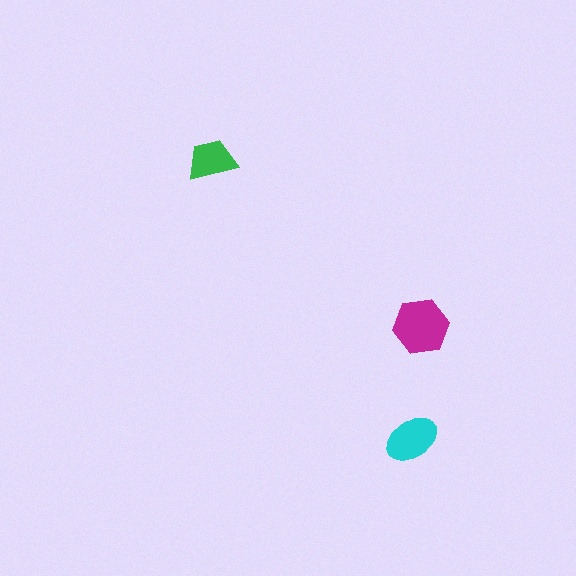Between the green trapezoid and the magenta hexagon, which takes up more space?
The magenta hexagon.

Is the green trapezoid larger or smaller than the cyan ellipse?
Smaller.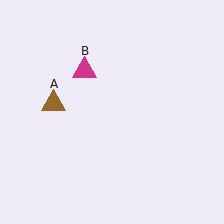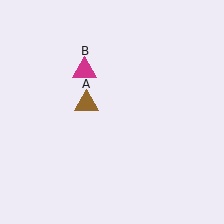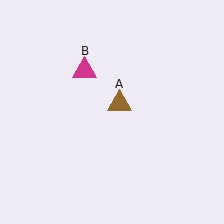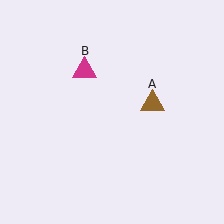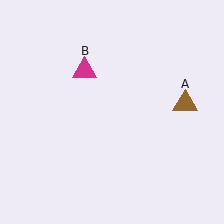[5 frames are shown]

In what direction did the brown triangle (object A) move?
The brown triangle (object A) moved right.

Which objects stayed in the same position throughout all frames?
Magenta triangle (object B) remained stationary.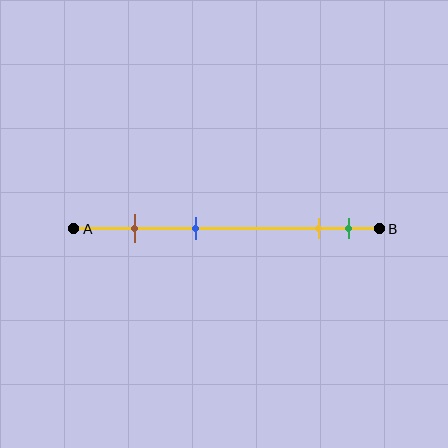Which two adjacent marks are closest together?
The yellow and green marks are the closest adjacent pair.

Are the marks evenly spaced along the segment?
No, the marks are not evenly spaced.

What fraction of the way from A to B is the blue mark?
The blue mark is approximately 40% (0.4) of the way from A to B.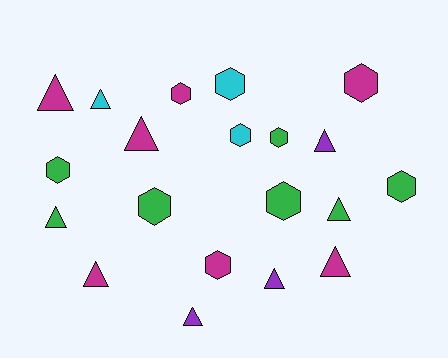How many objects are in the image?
There are 20 objects.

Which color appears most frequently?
Green, with 7 objects.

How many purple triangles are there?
There are 3 purple triangles.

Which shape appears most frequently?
Hexagon, with 10 objects.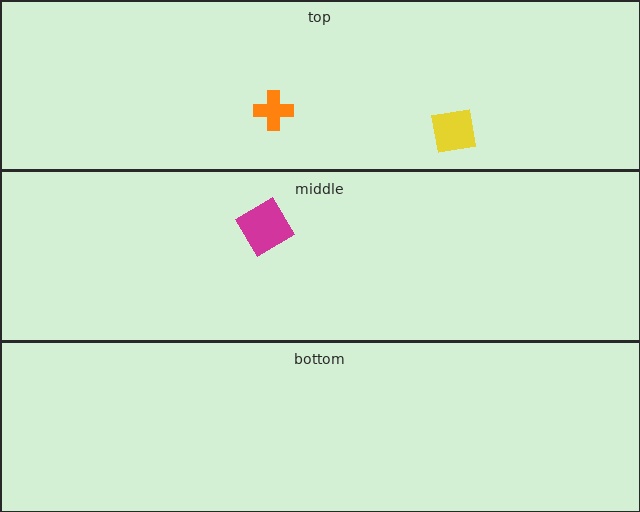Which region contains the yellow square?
The top region.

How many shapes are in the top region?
2.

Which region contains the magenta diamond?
The middle region.